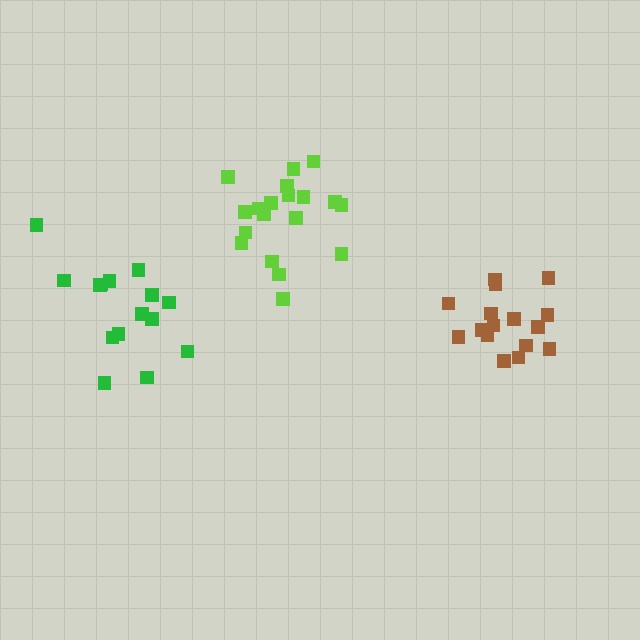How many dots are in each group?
Group 1: 19 dots, Group 2: 15 dots, Group 3: 16 dots (50 total).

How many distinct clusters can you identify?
There are 3 distinct clusters.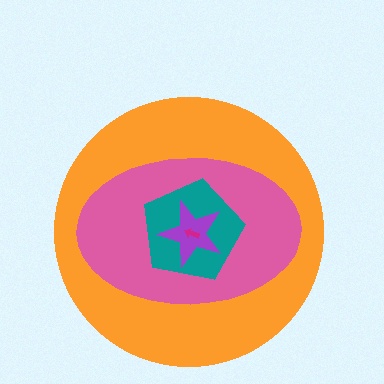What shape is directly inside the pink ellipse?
The teal pentagon.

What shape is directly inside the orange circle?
The pink ellipse.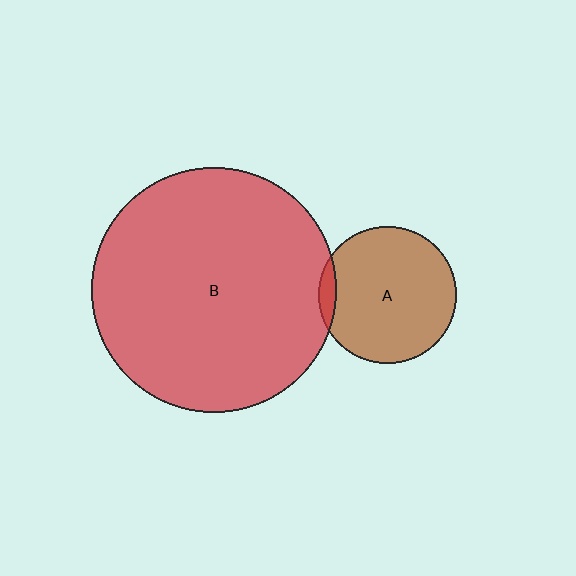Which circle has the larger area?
Circle B (red).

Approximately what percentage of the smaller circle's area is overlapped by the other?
Approximately 5%.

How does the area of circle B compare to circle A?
Approximately 3.2 times.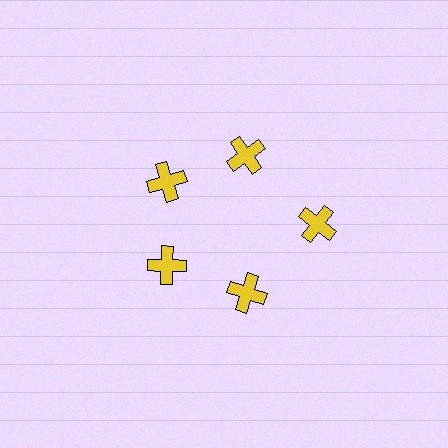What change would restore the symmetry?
The symmetry would be restored by moving it inward, back onto the ring so that all 5 crosses sit at equal angles and equal distance from the center.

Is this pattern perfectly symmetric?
No. The 5 yellow crosses are arranged in a ring, but one element near the 3 o'clock position is pushed outward from the center, breaking the 5-fold rotational symmetry.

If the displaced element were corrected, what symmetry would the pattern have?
It would have 5-fold rotational symmetry — the pattern would map onto itself every 72 degrees.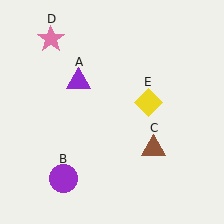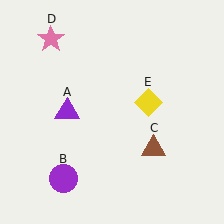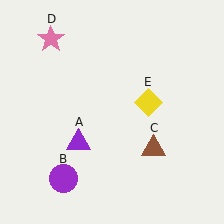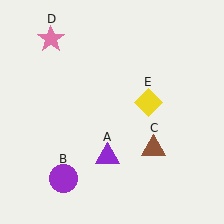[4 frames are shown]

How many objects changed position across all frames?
1 object changed position: purple triangle (object A).